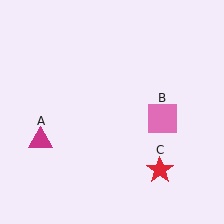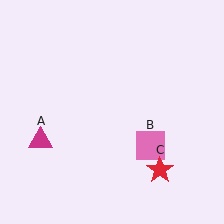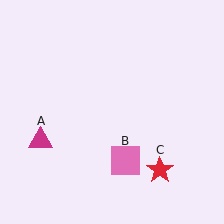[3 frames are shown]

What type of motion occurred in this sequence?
The pink square (object B) rotated clockwise around the center of the scene.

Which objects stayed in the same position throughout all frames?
Magenta triangle (object A) and red star (object C) remained stationary.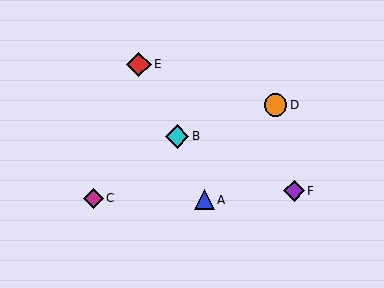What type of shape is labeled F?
Shape F is a purple diamond.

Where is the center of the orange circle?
The center of the orange circle is at (276, 105).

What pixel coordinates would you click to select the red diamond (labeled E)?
Click at (139, 64) to select the red diamond E.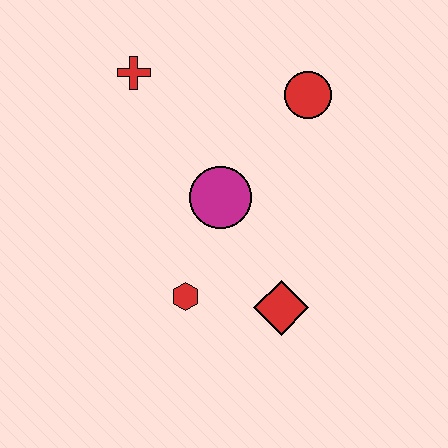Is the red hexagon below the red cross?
Yes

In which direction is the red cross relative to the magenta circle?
The red cross is above the magenta circle.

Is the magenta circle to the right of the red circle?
No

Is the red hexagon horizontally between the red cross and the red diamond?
Yes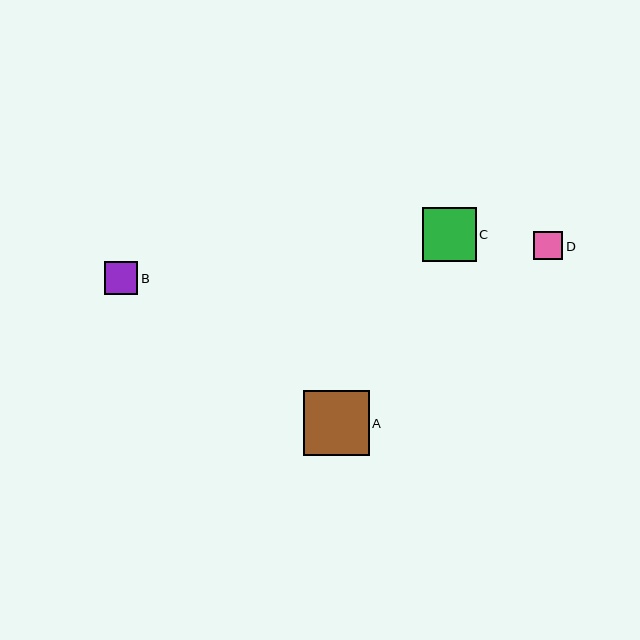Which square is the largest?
Square A is the largest with a size of approximately 65 pixels.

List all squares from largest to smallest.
From largest to smallest: A, C, B, D.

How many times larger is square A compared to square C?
Square A is approximately 1.2 times the size of square C.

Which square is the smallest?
Square D is the smallest with a size of approximately 29 pixels.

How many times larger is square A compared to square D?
Square A is approximately 2.3 times the size of square D.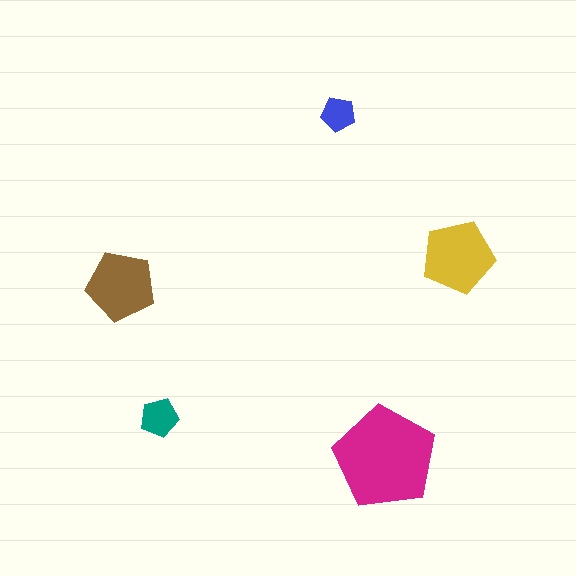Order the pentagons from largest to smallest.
the magenta one, the yellow one, the brown one, the teal one, the blue one.